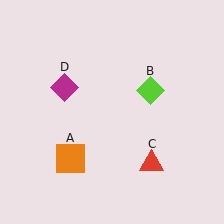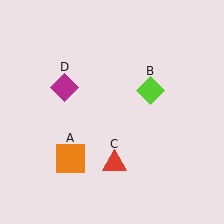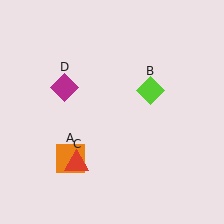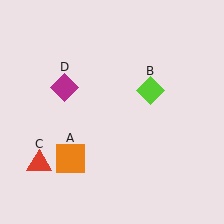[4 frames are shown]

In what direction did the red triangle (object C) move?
The red triangle (object C) moved left.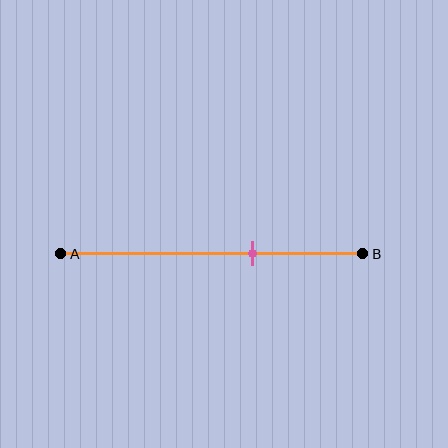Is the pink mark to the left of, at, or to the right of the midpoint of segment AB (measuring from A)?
The pink mark is to the right of the midpoint of segment AB.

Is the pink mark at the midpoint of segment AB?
No, the mark is at about 65% from A, not at the 50% midpoint.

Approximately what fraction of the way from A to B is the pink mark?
The pink mark is approximately 65% of the way from A to B.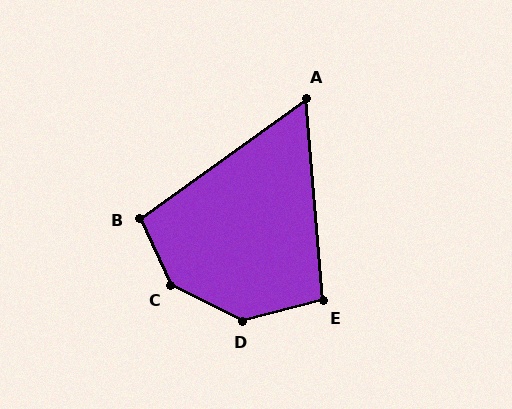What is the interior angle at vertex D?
Approximately 139 degrees (obtuse).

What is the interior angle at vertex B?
Approximately 100 degrees (obtuse).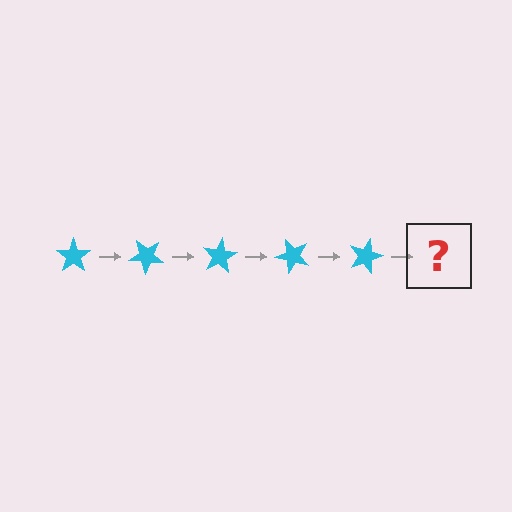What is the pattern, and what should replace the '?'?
The pattern is that the star rotates 40 degrees each step. The '?' should be a cyan star rotated 200 degrees.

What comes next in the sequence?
The next element should be a cyan star rotated 200 degrees.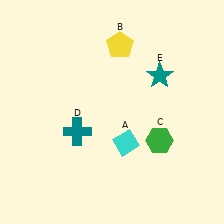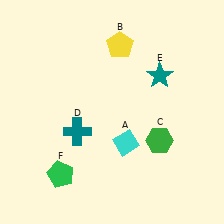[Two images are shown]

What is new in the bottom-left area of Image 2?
A green pentagon (F) was added in the bottom-left area of Image 2.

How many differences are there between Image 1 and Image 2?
There is 1 difference between the two images.